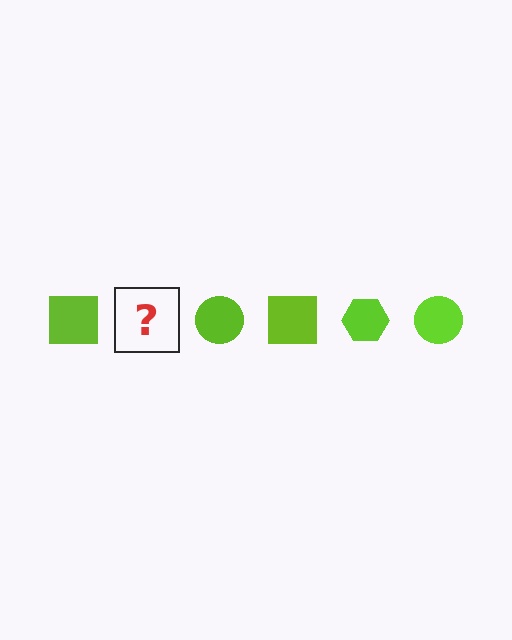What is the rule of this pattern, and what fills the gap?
The rule is that the pattern cycles through square, hexagon, circle shapes in lime. The gap should be filled with a lime hexagon.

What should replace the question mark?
The question mark should be replaced with a lime hexagon.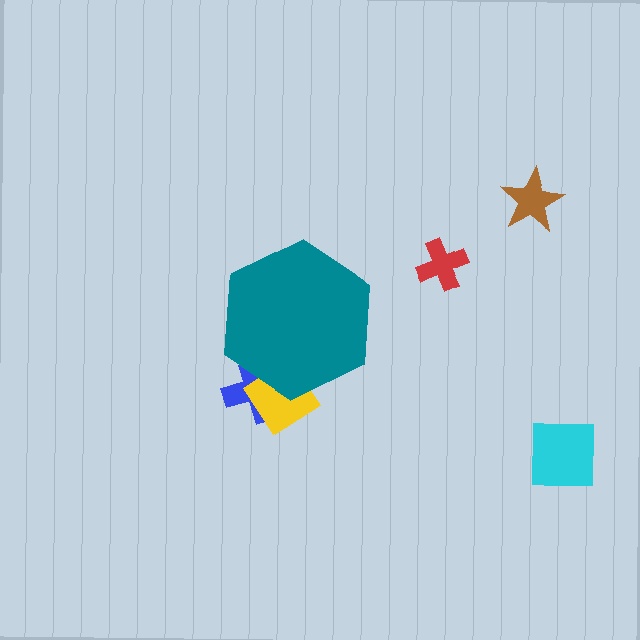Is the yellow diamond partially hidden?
Yes, the yellow diamond is partially hidden behind the teal hexagon.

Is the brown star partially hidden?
No, the brown star is fully visible.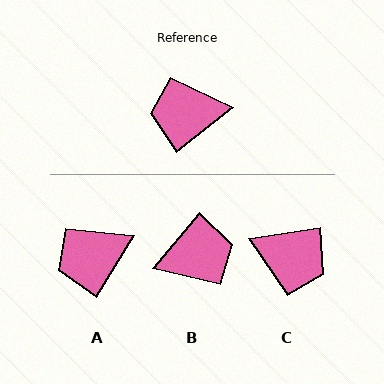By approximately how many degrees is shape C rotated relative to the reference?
Approximately 150 degrees counter-clockwise.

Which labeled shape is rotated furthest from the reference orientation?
B, about 168 degrees away.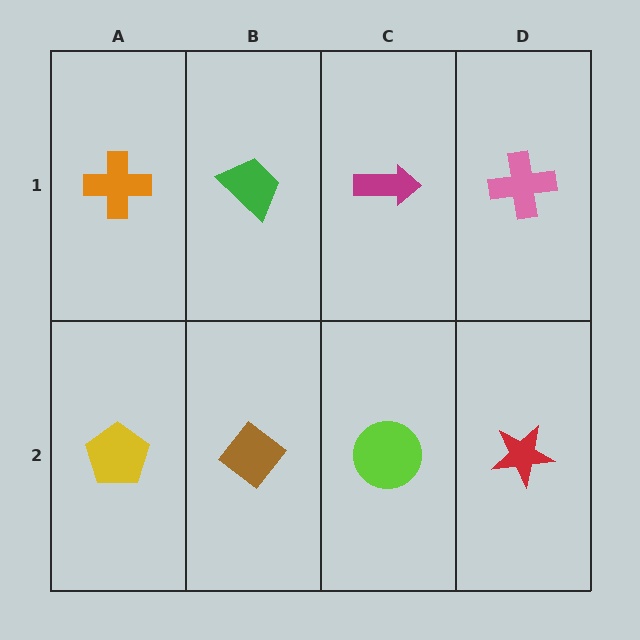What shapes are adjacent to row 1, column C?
A lime circle (row 2, column C), a green trapezoid (row 1, column B), a pink cross (row 1, column D).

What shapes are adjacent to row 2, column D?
A pink cross (row 1, column D), a lime circle (row 2, column C).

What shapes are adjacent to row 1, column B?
A brown diamond (row 2, column B), an orange cross (row 1, column A), a magenta arrow (row 1, column C).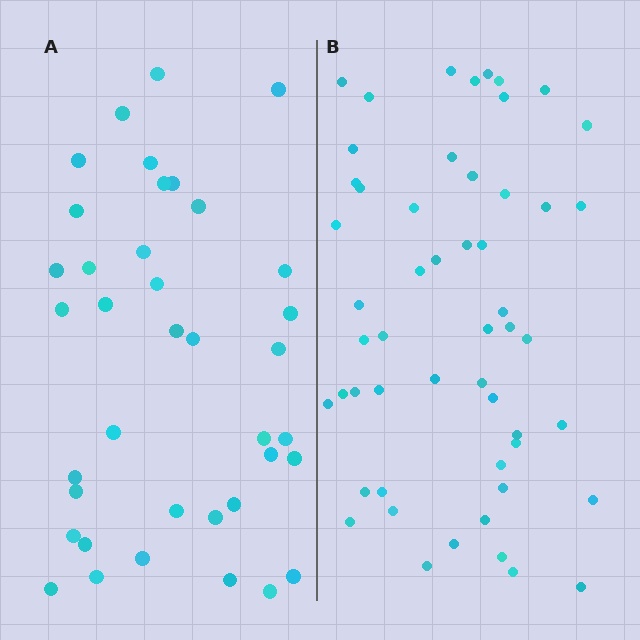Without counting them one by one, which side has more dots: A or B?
Region B (the right region) has more dots.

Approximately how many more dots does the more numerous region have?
Region B has approximately 15 more dots than region A.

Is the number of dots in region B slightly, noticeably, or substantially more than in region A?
Region B has noticeably more, but not dramatically so. The ratio is roughly 1.4 to 1.